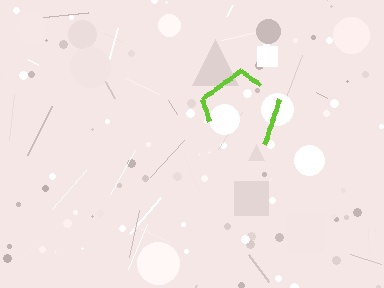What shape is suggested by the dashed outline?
The dashed outline suggests a pentagon.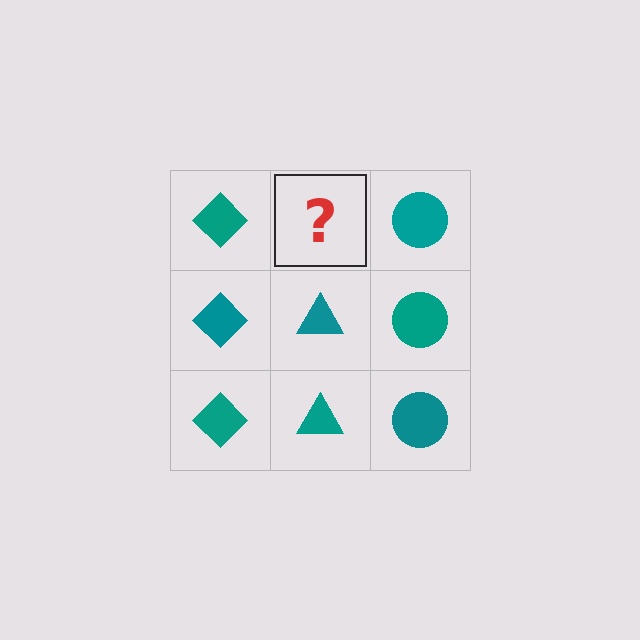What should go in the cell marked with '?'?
The missing cell should contain a teal triangle.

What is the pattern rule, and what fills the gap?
The rule is that each column has a consistent shape. The gap should be filled with a teal triangle.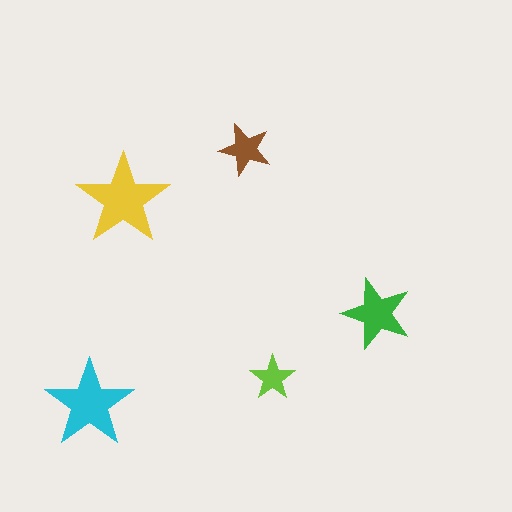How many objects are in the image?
There are 5 objects in the image.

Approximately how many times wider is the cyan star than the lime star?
About 2 times wider.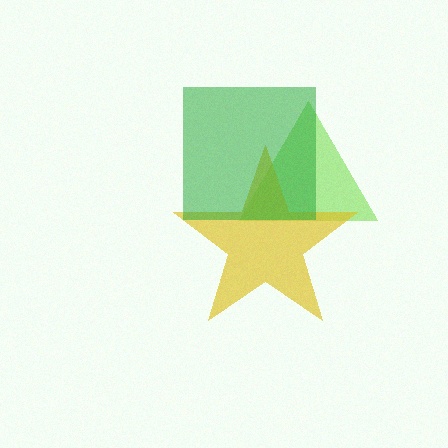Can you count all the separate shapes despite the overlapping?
Yes, there are 3 separate shapes.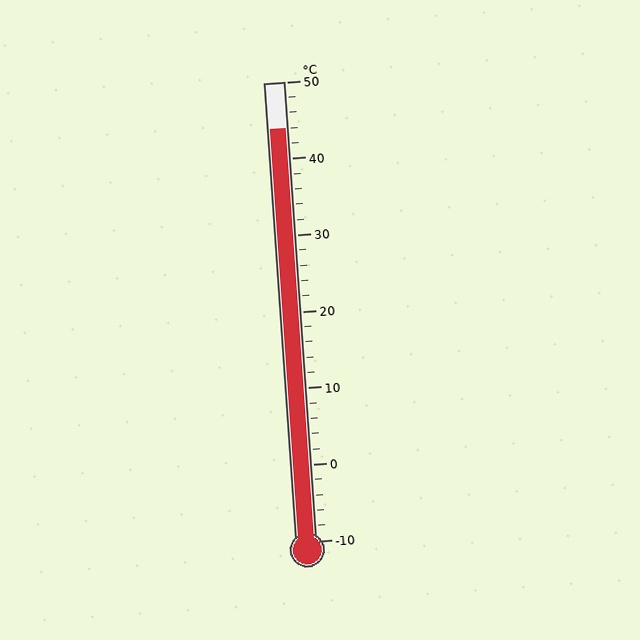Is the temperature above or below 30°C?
The temperature is above 30°C.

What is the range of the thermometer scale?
The thermometer scale ranges from -10°C to 50°C.